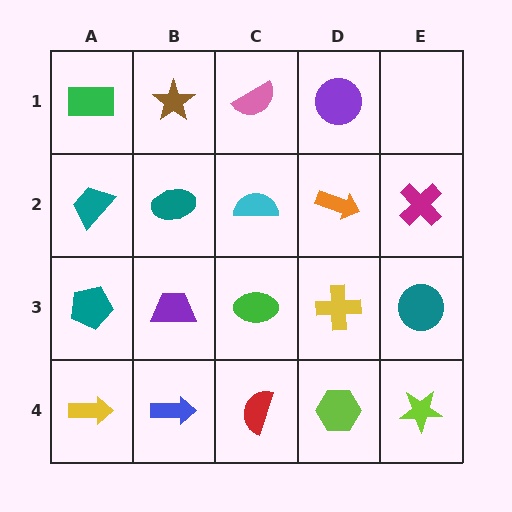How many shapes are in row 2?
5 shapes.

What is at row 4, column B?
A blue arrow.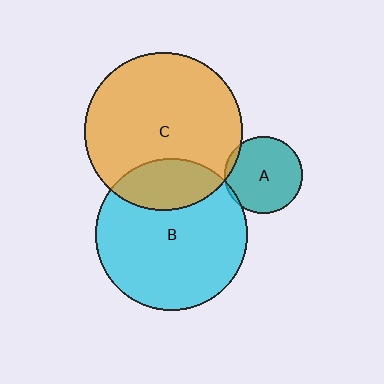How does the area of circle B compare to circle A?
Approximately 3.8 times.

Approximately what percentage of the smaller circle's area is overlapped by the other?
Approximately 5%.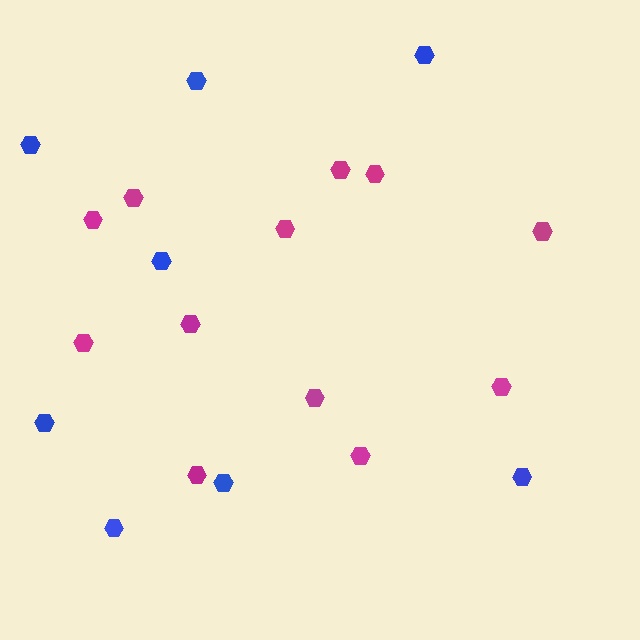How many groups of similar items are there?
There are 2 groups: one group of blue hexagons (8) and one group of magenta hexagons (12).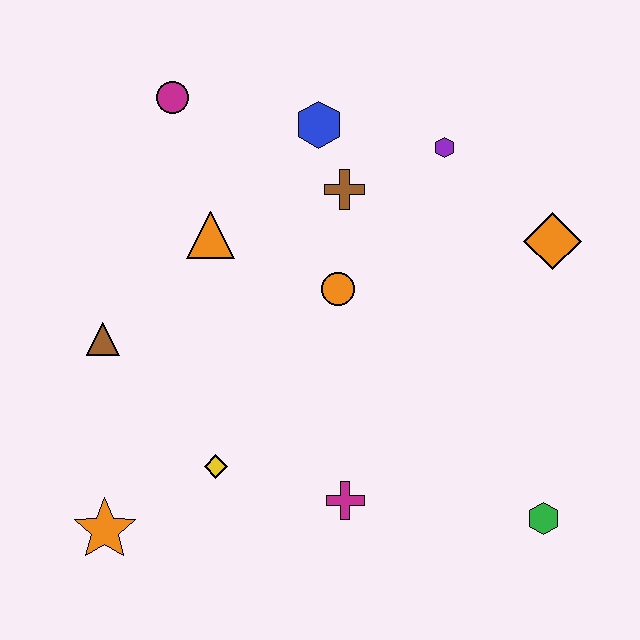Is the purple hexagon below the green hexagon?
No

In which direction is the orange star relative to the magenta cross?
The orange star is to the left of the magenta cross.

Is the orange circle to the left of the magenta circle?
No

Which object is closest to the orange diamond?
The purple hexagon is closest to the orange diamond.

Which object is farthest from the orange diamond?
The orange star is farthest from the orange diamond.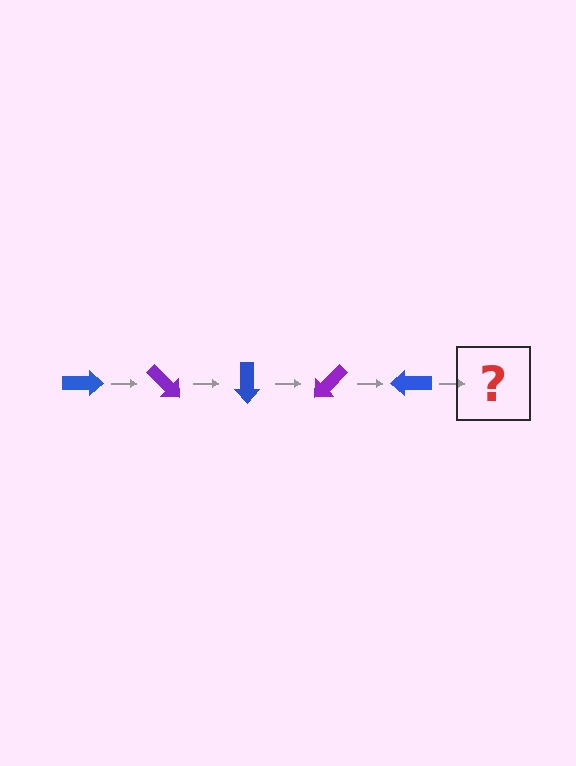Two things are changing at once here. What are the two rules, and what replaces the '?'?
The two rules are that it rotates 45 degrees each step and the color cycles through blue and purple. The '?' should be a purple arrow, rotated 225 degrees from the start.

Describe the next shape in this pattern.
It should be a purple arrow, rotated 225 degrees from the start.